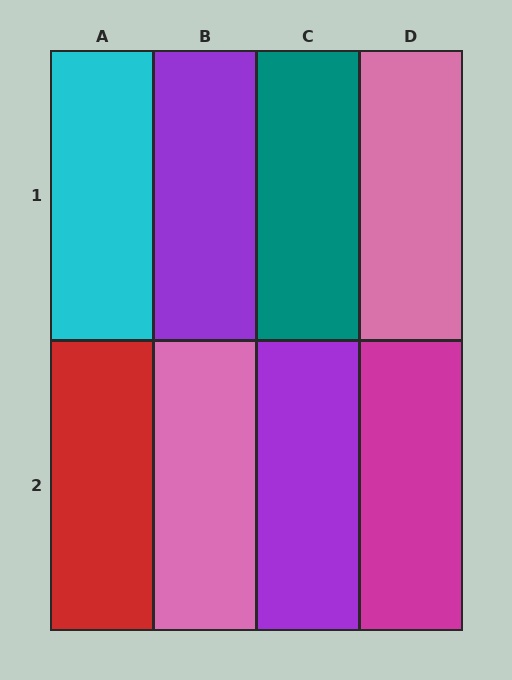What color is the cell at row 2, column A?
Red.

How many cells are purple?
2 cells are purple.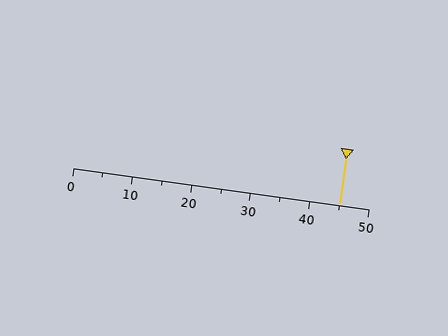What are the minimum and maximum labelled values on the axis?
The axis runs from 0 to 50.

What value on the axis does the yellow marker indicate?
The marker indicates approximately 45.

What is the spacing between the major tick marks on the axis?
The major ticks are spaced 10 apart.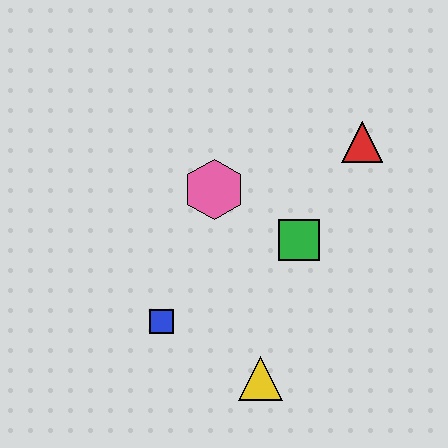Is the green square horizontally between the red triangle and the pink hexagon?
Yes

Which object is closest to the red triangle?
The green square is closest to the red triangle.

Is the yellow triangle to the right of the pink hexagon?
Yes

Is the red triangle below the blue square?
No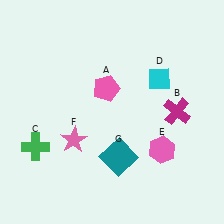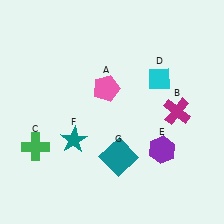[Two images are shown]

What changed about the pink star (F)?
In Image 1, F is pink. In Image 2, it changed to teal.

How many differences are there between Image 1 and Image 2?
There are 2 differences between the two images.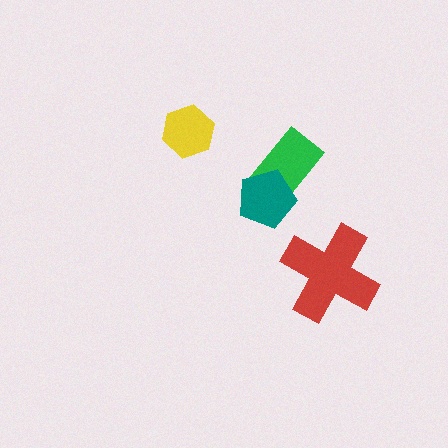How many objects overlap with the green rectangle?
1 object overlaps with the green rectangle.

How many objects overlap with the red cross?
0 objects overlap with the red cross.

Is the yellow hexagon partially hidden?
No, no other shape covers it.